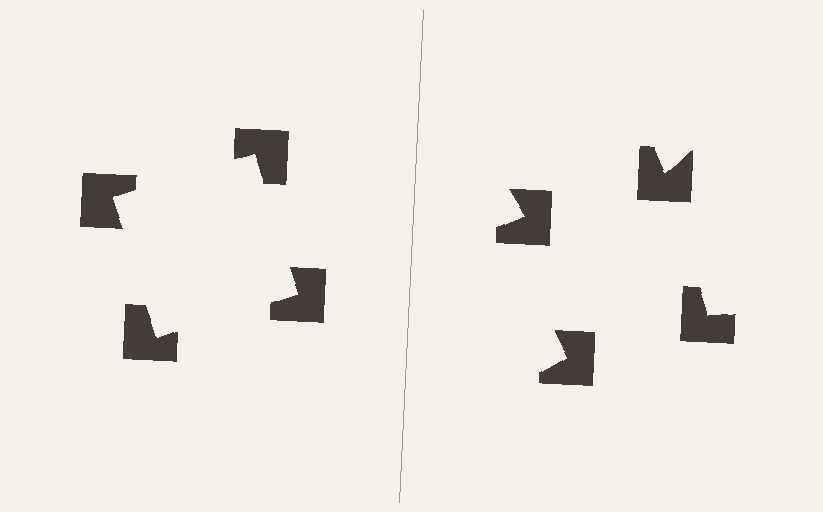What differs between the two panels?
The notched squares are positioned identically on both sides; only the wedge orientations differ. On the left they align to a square; on the right they are misaligned.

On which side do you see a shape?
An illusory square appears on the left side. On the right side the wedge cuts are rotated, so no coherent shape forms.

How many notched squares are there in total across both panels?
8 — 4 on each side.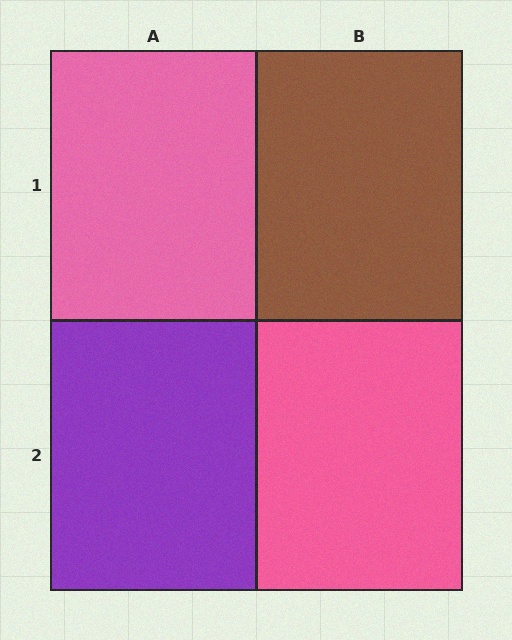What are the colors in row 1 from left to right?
Pink, brown.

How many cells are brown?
1 cell is brown.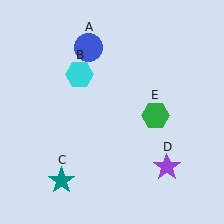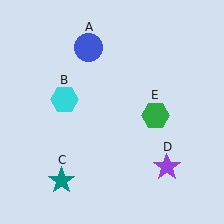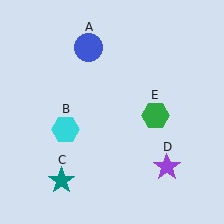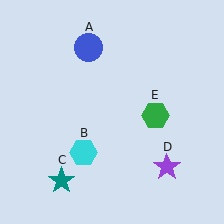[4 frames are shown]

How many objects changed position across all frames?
1 object changed position: cyan hexagon (object B).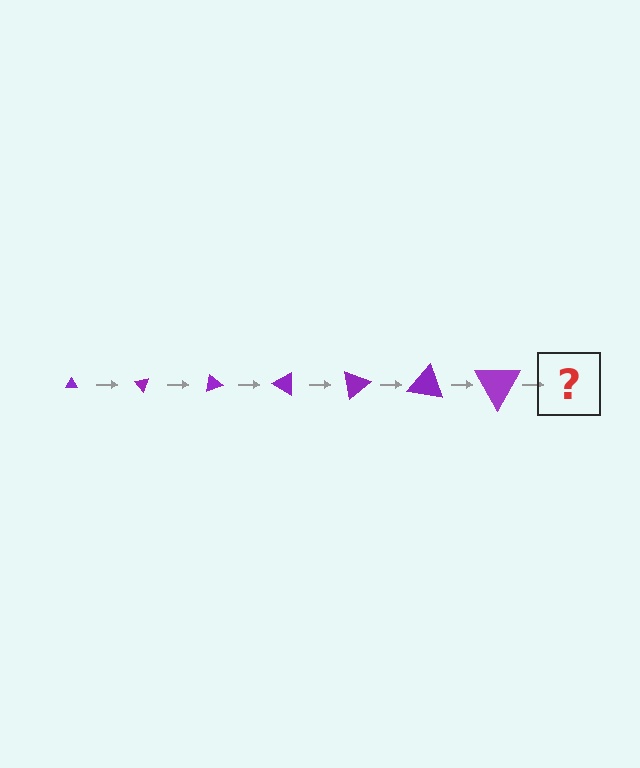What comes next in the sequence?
The next element should be a triangle, larger than the previous one and rotated 350 degrees from the start.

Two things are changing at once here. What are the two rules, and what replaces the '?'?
The two rules are that the triangle grows larger each step and it rotates 50 degrees each step. The '?' should be a triangle, larger than the previous one and rotated 350 degrees from the start.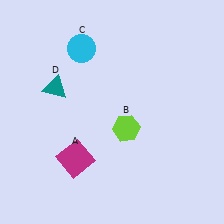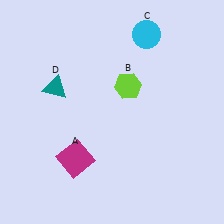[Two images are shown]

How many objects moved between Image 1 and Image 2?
2 objects moved between the two images.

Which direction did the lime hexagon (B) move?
The lime hexagon (B) moved up.